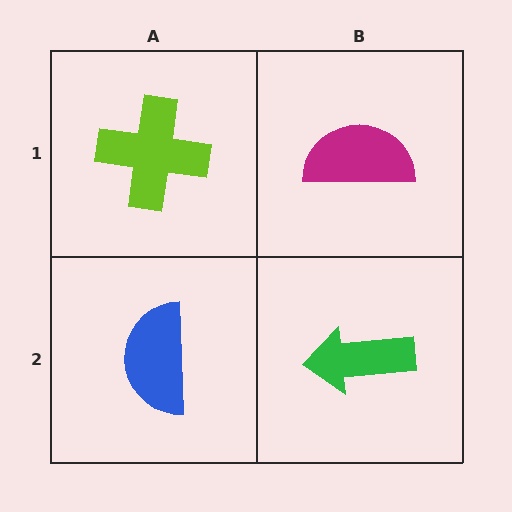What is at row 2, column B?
A green arrow.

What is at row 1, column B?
A magenta semicircle.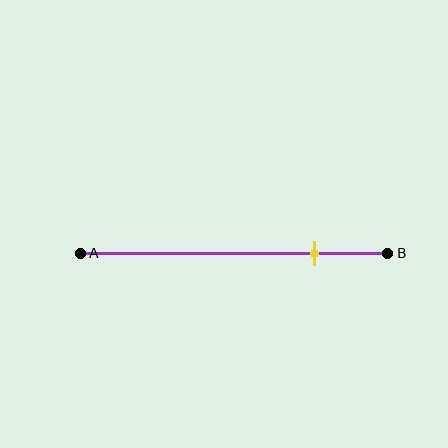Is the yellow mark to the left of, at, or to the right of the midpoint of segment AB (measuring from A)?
The yellow mark is to the right of the midpoint of segment AB.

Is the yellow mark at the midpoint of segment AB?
No, the mark is at about 75% from A, not at the 50% midpoint.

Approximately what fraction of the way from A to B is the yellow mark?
The yellow mark is approximately 75% of the way from A to B.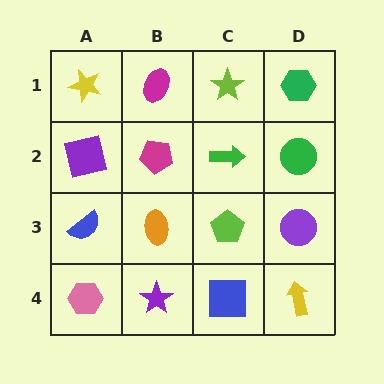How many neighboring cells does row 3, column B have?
4.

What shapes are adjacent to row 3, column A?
A purple square (row 2, column A), a pink hexagon (row 4, column A), an orange ellipse (row 3, column B).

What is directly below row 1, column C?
A green arrow.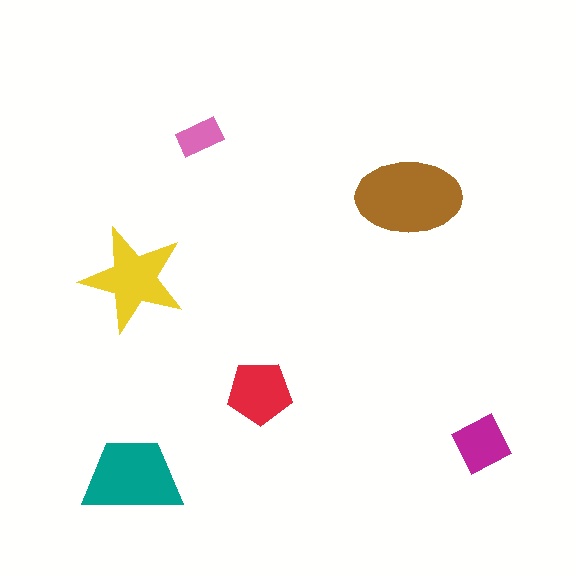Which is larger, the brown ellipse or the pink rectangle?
The brown ellipse.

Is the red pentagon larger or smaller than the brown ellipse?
Smaller.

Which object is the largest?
The brown ellipse.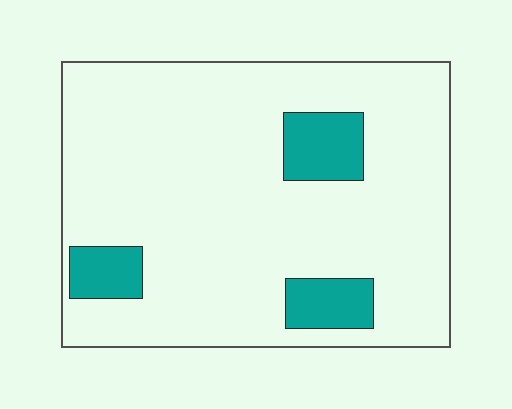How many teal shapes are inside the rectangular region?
3.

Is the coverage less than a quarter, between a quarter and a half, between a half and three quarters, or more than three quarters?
Less than a quarter.